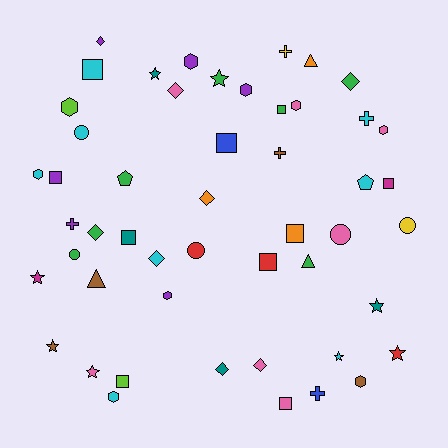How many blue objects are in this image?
There are 2 blue objects.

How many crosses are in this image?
There are 5 crosses.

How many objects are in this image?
There are 50 objects.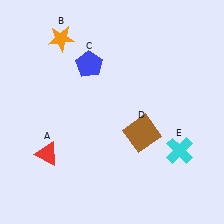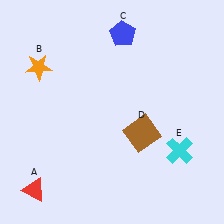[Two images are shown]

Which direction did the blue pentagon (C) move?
The blue pentagon (C) moved right.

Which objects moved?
The objects that moved are: the red triangle (A), the orange star (B), the blue pentagon (C).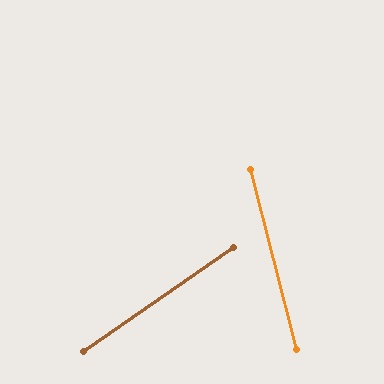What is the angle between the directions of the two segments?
Approximately 70 degrees.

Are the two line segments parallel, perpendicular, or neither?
Neither parallel nor perpendicular — they differ by about 70°.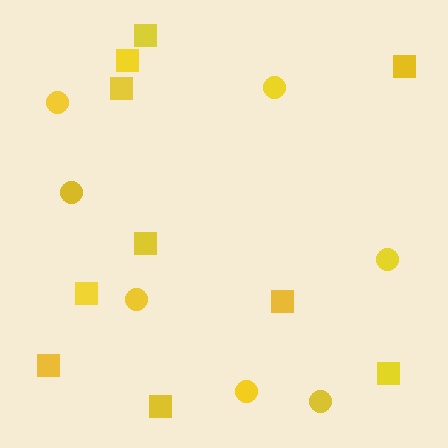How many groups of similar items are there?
There are 2 groups: one group of squares (10) and one group of circles (7).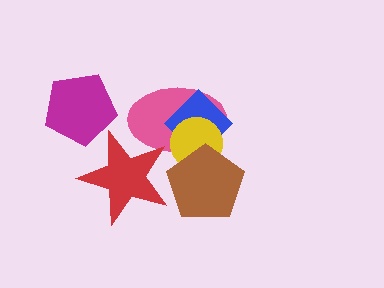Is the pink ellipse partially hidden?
Yes, it is partially covered by another shape.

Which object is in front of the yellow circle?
The brown pentagon is in front of the yellow circle.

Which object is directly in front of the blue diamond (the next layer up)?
The yellow circle is directly in front of the blue diamond.